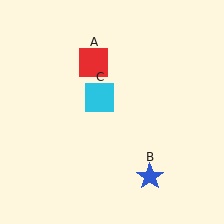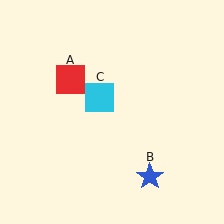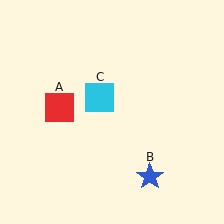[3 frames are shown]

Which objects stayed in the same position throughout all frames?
Blue star (object B) and cyan square (object C) remained stationary.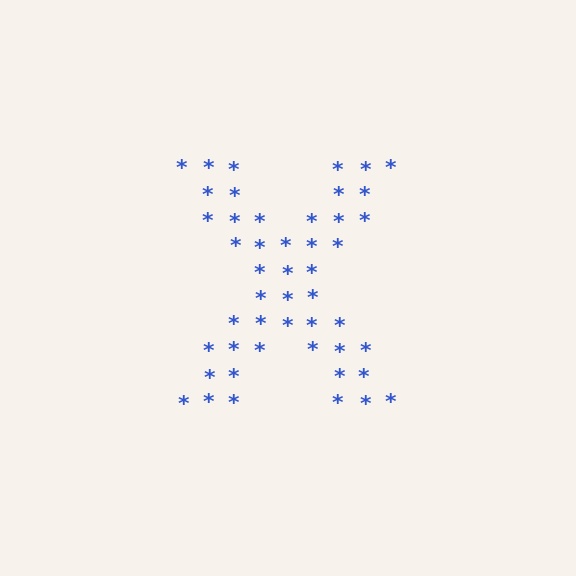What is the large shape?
The large shape is the letter X.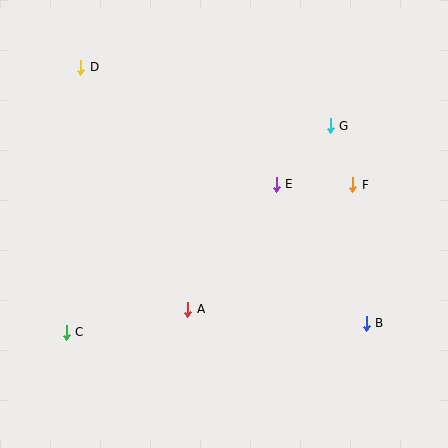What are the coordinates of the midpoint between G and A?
The midpoint between G and A is at (259, 218).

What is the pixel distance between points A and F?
The distance between A and F is 207 pixels.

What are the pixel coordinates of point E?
Point E is at (276, 184).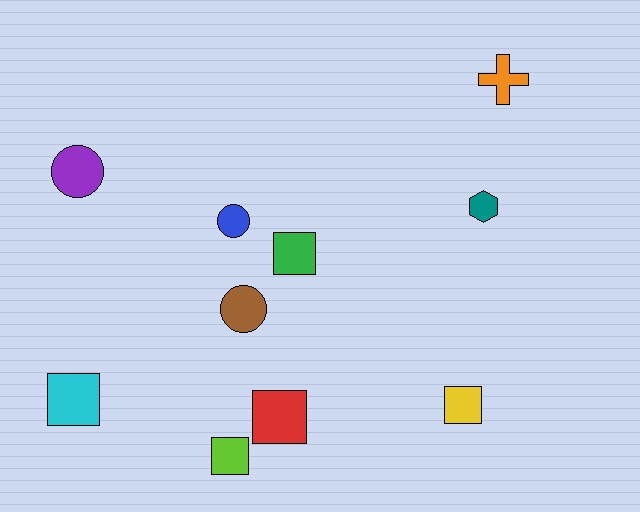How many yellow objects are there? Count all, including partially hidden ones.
There is 1 yellow object.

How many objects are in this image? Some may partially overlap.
There are 10 objects.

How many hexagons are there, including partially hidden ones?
There is 1 hexagon.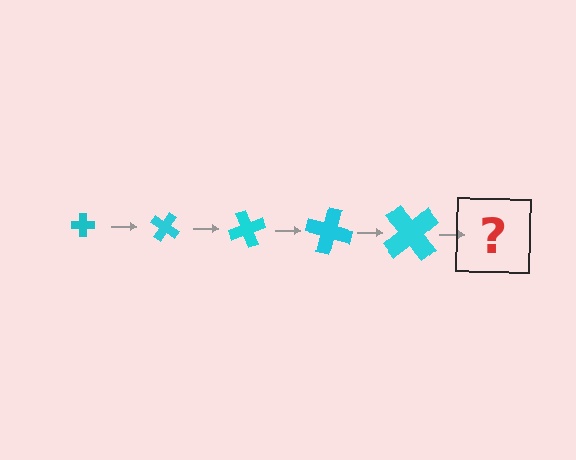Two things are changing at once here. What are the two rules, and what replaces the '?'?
The two rules are that the cross grows larger each step and it rotates 35 degrees each step. The '?' should be a cross, larger than the previous one and rotated 175 degrees from the start.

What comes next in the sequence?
The next element should be a cross, larger than the previous one and rotated 175 degrees from the start.